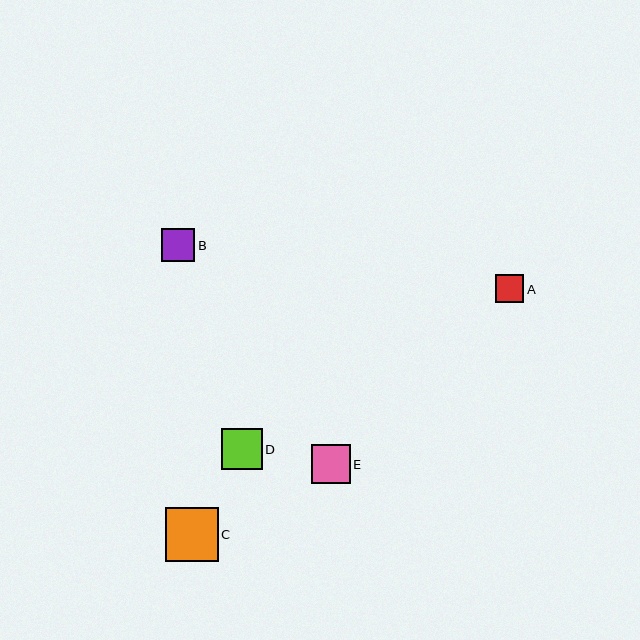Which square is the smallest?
Square A is the smallest with a size of approximately 28 pixels.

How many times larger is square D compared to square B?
Square D is approximately 1.2 times the size of square B.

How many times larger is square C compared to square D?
Square C is approximately 1.3 times the size of square D.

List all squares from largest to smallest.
From largest to smallest: C, D, E, B, A.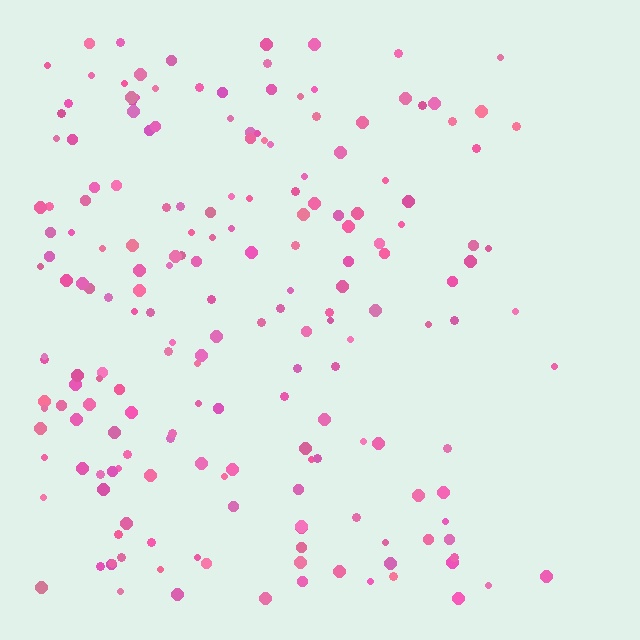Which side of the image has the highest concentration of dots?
The left.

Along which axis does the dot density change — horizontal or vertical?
Horizontal.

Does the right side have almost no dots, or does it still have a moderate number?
Still a moderate number, just noticeably fewer than the left.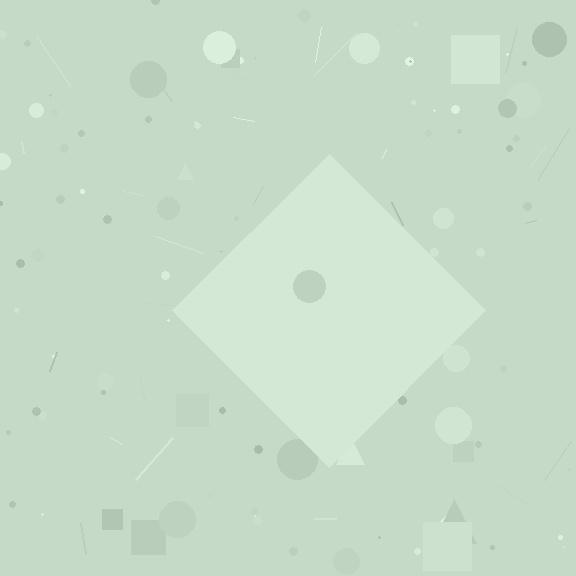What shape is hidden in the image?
A diamond is hidden in the image.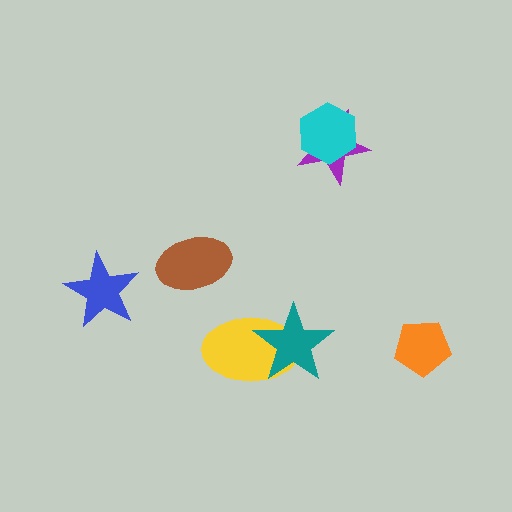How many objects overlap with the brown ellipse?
0 objects overlap with the brown ellipse.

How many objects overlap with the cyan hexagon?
1 object overlaps with the cyan hexagon.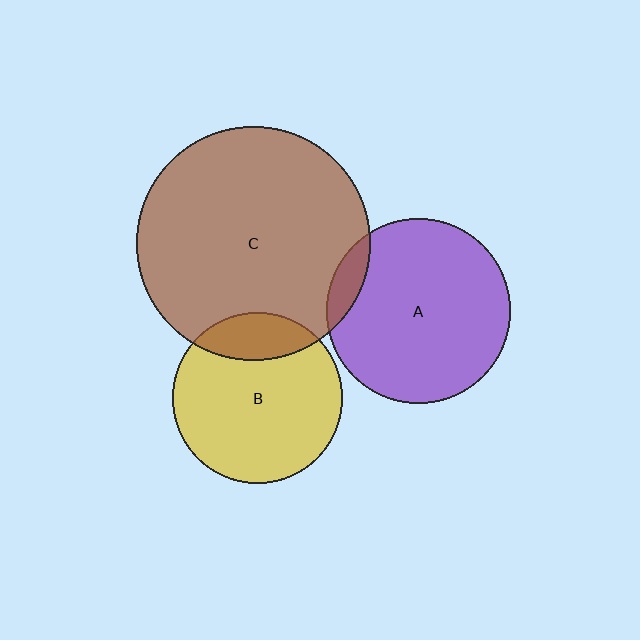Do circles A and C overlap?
Yes.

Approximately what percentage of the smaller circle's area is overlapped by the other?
Approximately 10%.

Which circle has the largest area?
Circle C (brown).